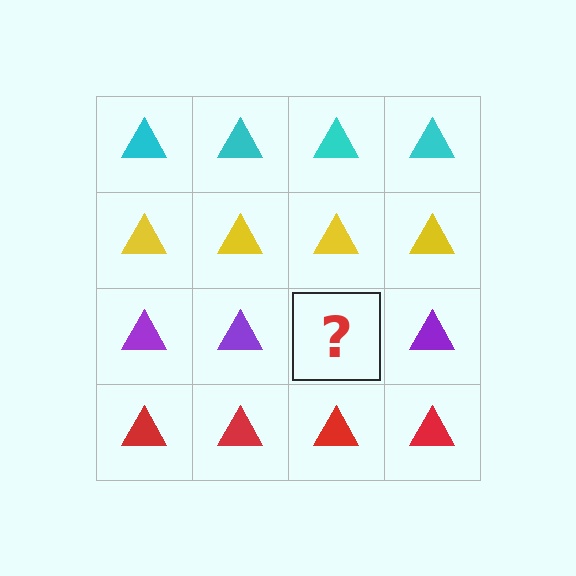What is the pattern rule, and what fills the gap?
The rule is that each row has a consistent color. The gap should be filled with a purple triangle.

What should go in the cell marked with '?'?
The missing cell should contain a purple triangle.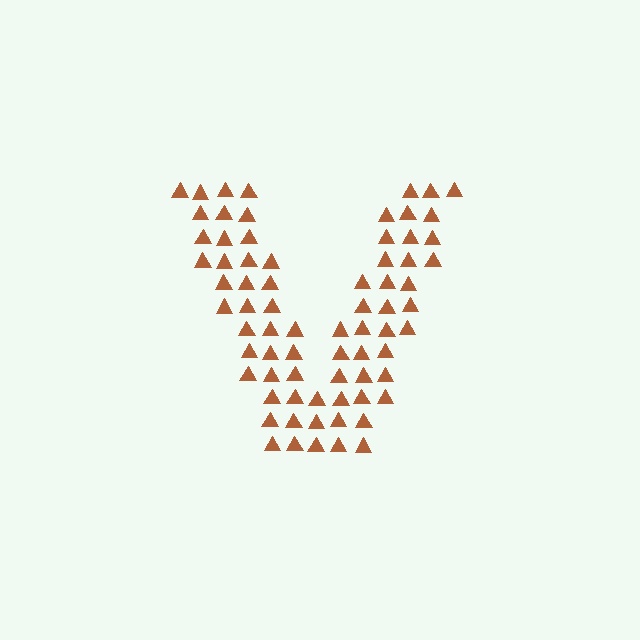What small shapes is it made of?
It is made of small triangles.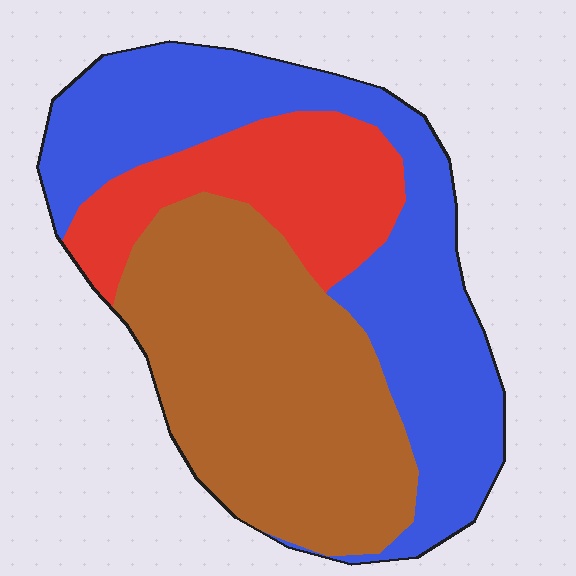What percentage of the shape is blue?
Blue covers roughly 40% of the shape.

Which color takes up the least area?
Red, at roughly 20%.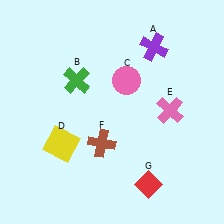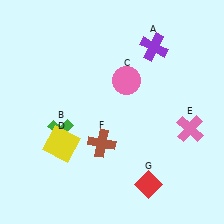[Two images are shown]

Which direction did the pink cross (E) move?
The pink cross (E) moved right.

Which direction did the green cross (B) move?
The green cross (B) moved down.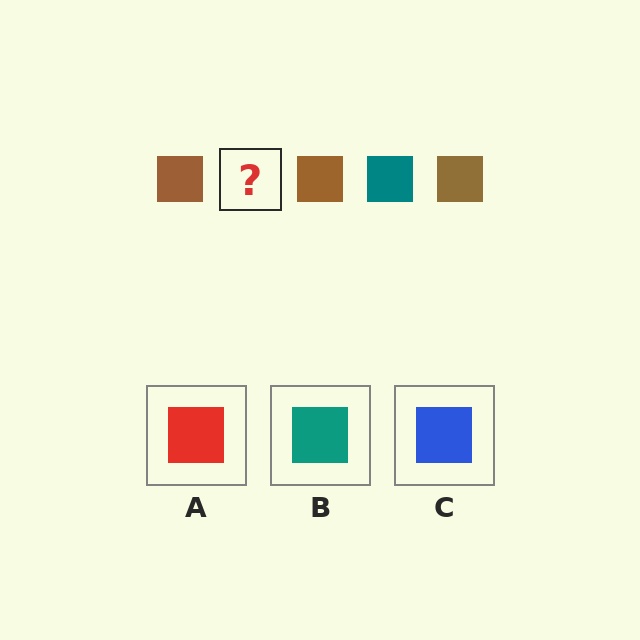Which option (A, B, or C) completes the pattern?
B.